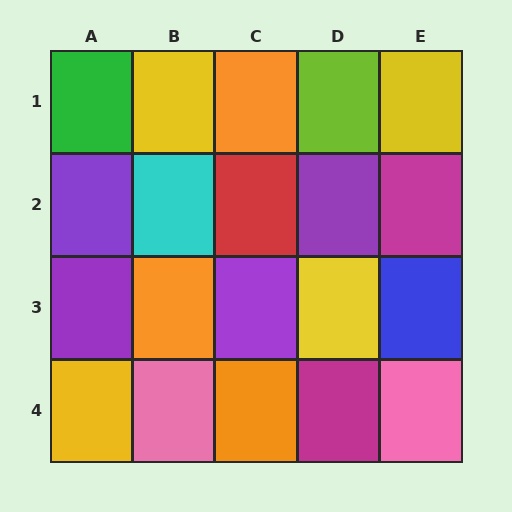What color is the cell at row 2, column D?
Purple.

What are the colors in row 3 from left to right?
Purple, orange, purple, yellow, blue.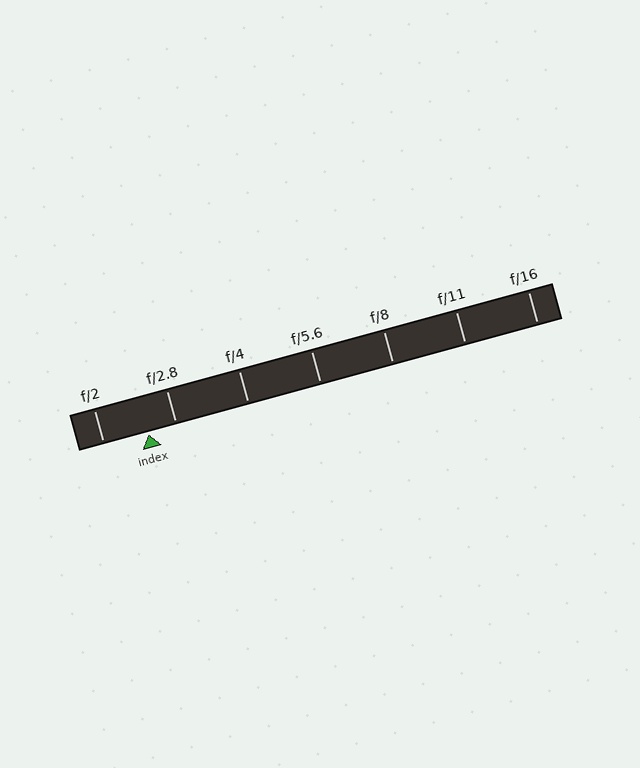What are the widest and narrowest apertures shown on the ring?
The widest aperture shown is f/2 and the narrowest is f/16.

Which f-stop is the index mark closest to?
The index mark is closest to f/2.8.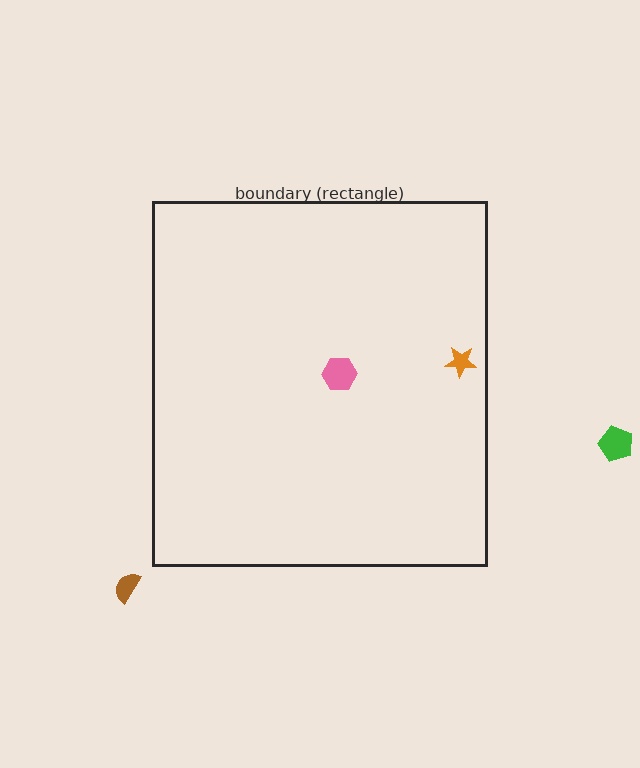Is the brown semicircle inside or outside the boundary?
Outside.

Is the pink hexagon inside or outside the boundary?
Inside.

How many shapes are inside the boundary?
2 inside, 2 outside.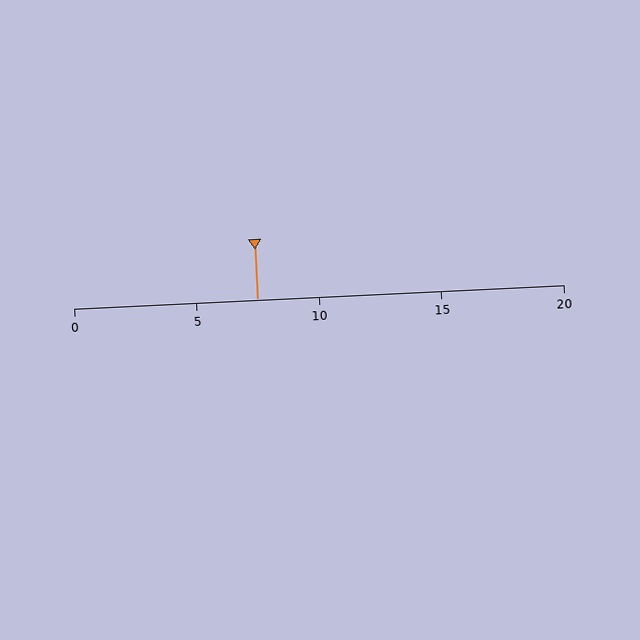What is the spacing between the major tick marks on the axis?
The major ticks are spaced 5 apart.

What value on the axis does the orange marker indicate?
The marker indicates approximately 7.5.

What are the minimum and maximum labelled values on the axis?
The axis runs from 0 to 20.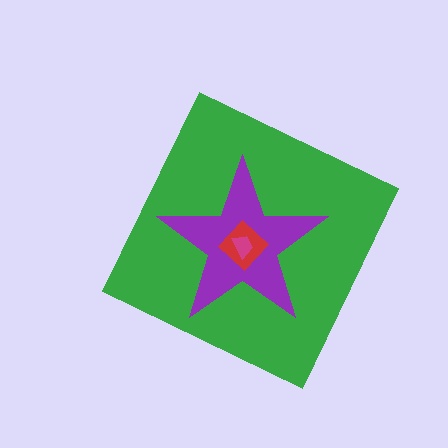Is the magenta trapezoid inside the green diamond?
Yes.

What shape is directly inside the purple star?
The red diamond.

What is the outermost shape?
The green diamond.